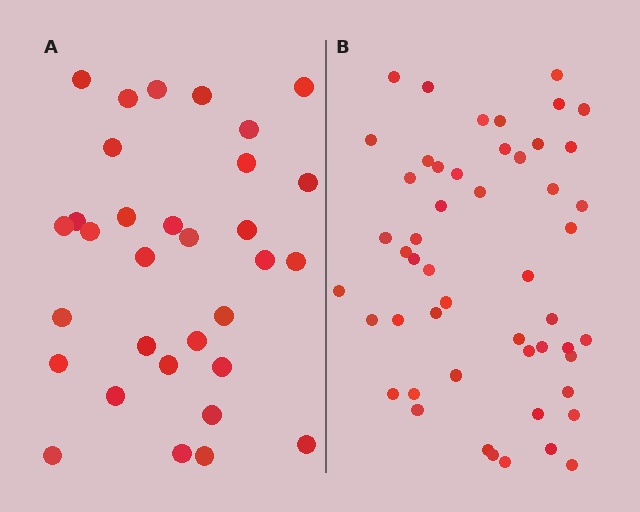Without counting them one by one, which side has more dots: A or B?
Region B (the right region) has more dots.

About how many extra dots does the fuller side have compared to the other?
Region B has approximately 20 more dots than region A.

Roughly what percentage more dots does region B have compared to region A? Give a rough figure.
About 60% more.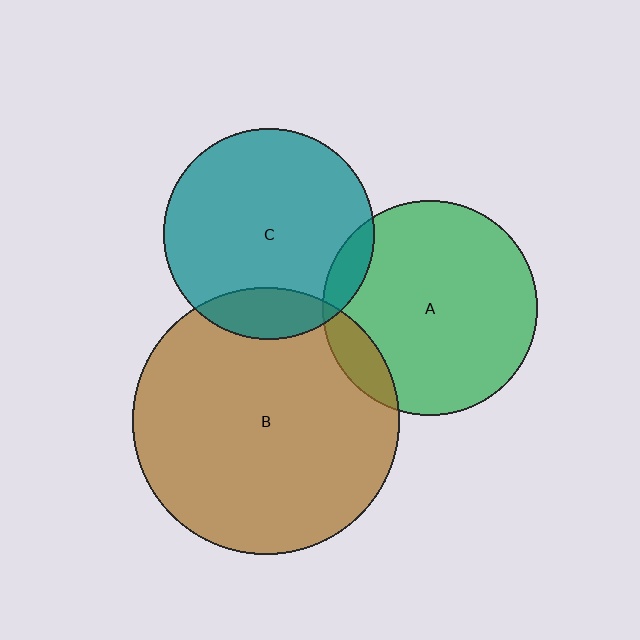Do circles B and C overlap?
Yes.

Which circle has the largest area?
Circle B (brown).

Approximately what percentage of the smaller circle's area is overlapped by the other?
Approximately 15%.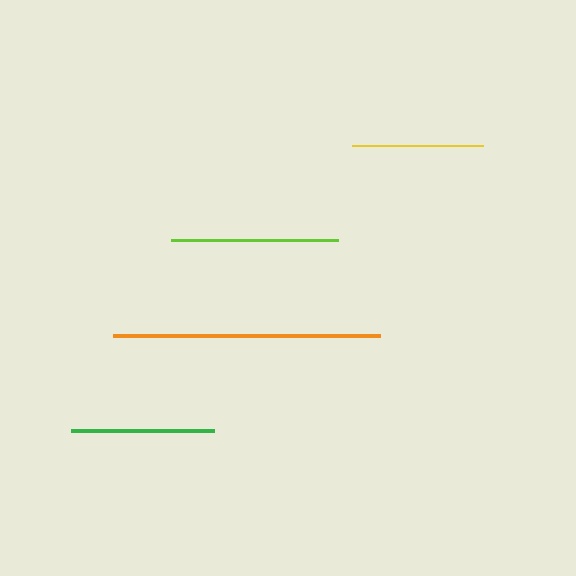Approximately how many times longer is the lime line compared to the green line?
The lime line is approximately 1.2 times the length of the green line.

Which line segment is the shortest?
The yellow line is the shortest at approximately 131 pixels.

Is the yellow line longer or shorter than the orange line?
The orange line is longer than the yellow line.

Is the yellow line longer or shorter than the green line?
The green line is longer than the yellow line.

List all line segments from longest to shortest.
From longest to shortest: orange, lime, green, yellow.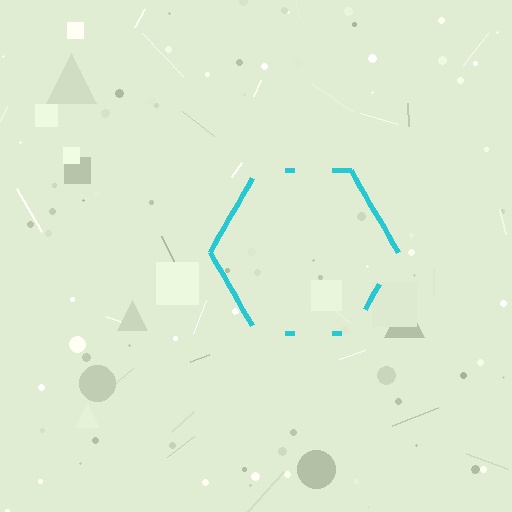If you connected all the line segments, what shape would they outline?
They would outline a hexagon.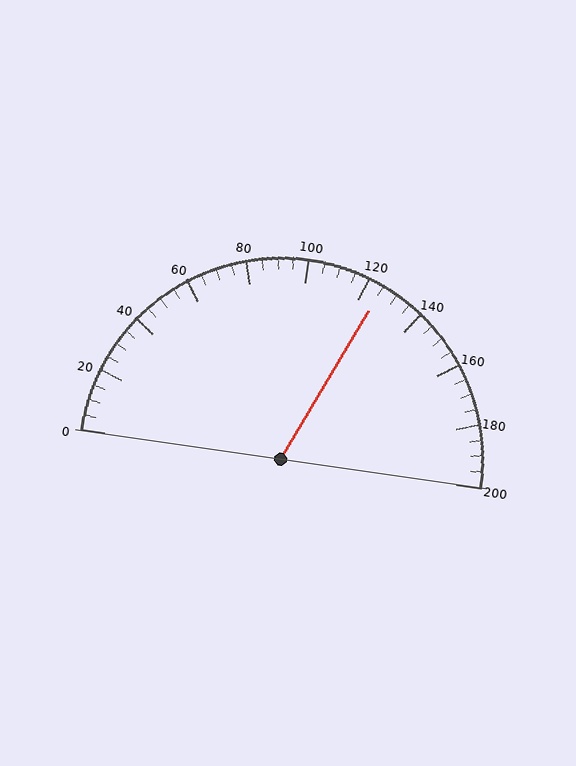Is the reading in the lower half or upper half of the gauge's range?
The reading is in the upper half of the range (0 to 200).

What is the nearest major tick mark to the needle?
The nearest major tick mark is 120.